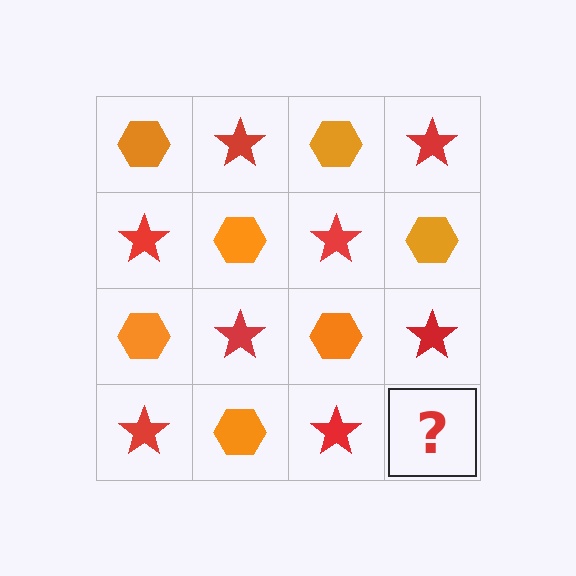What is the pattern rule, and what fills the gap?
The rule is that it alternates orange hexagon and red star in a checkerboard pattern. The gap should be filled with an orange hexagon.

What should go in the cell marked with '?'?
The missing cell should contain an orange hexagon.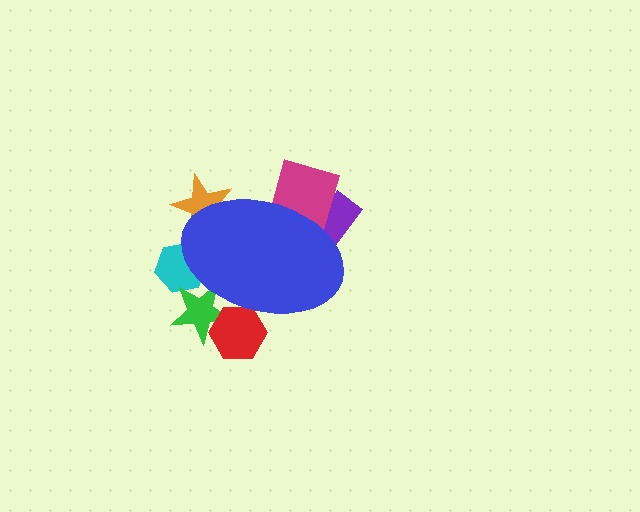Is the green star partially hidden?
Yes, the green star is partially hidden behind the blue ellipse.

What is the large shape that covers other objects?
A blue ellipse.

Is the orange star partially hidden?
Yes, the orange star is partially hidden behind the blue ellipse.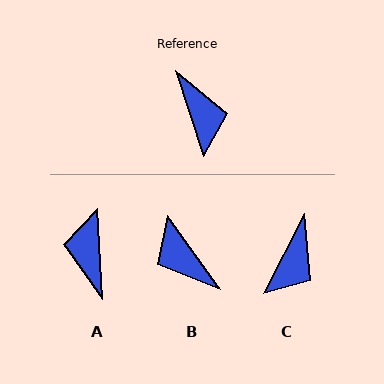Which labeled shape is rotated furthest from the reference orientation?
A, about 166 degrees away.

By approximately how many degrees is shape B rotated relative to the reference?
Approximately 162 degrees clockwise.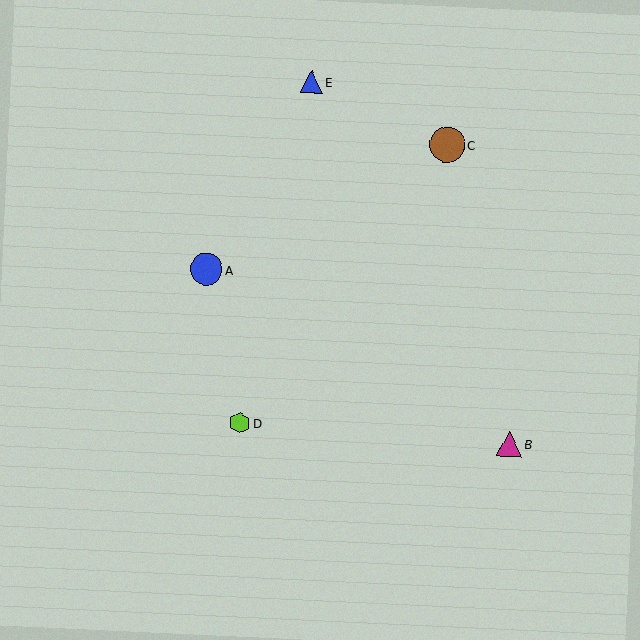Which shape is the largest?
The brown circle (labeled C) is the largest.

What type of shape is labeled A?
Shape A is a blue circle.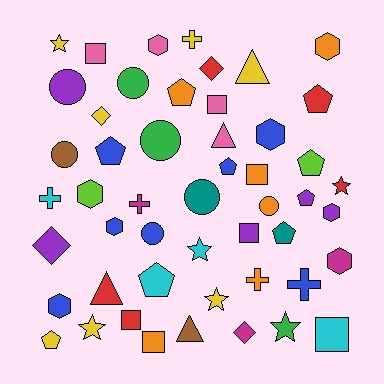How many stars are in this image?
There are 6 stars.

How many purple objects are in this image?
There are 5 purple objects.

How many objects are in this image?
There are 50 objects.